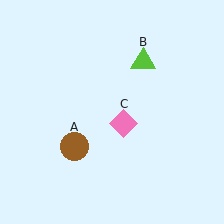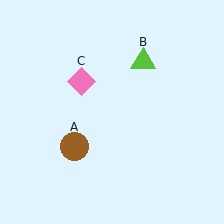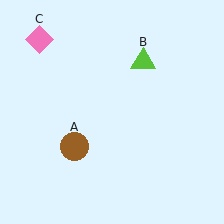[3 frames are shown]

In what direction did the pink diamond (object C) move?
The pink diamond (object C) moved up and to the left.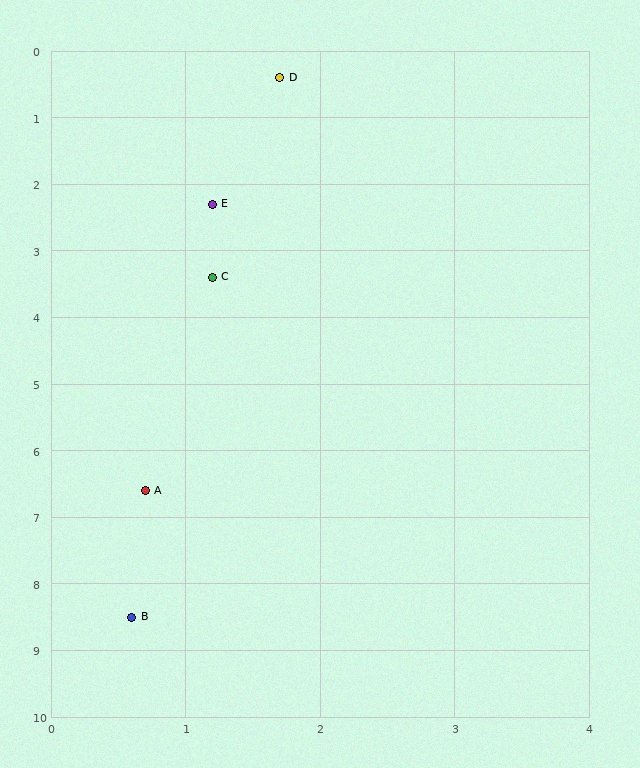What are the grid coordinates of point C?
Point C is at approximately (1.2, 3.4).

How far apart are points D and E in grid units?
Points D and E are about 2.0 grid units apart.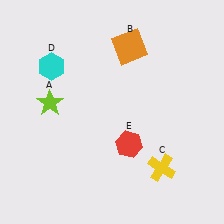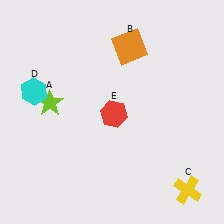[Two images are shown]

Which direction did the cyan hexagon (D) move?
The cyan hexagon (D) moved down.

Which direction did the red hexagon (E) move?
The red hexagon (E) moved up.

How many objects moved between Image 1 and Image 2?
3 objects moved between the two images.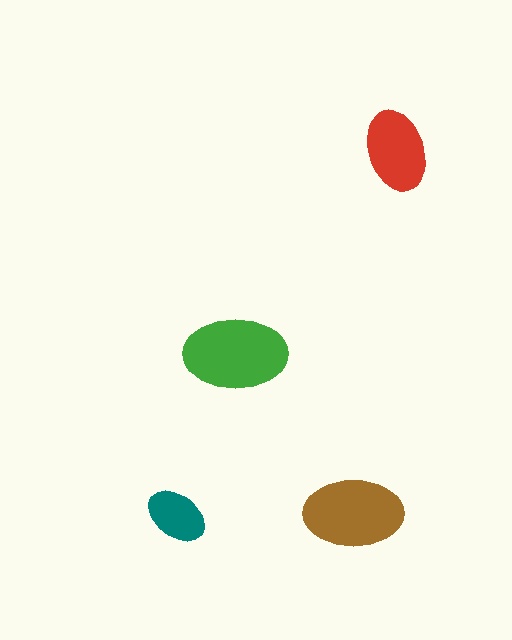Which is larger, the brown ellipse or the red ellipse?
The brown one.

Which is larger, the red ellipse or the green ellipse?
The green one.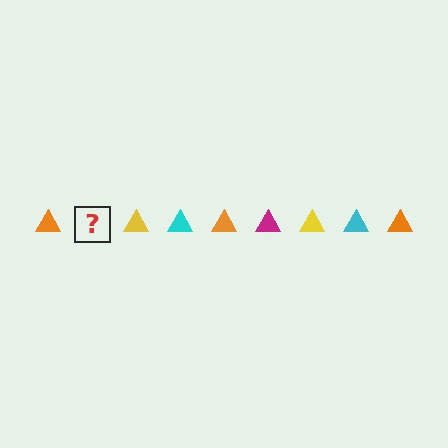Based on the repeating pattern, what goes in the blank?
The blank should be a magenta triangle.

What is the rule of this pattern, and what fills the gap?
The rule is that the pattern cycles through orange, magenta, yellow, cyan triangles. The gap should be filled with a magenta triangle.